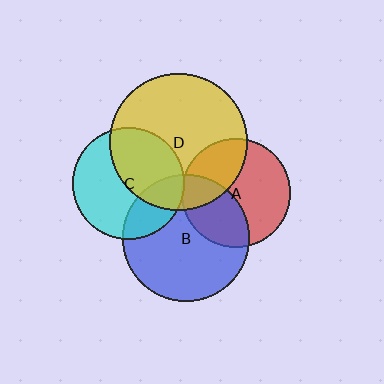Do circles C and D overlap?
Yes.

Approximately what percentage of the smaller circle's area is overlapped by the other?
Approximately 45%.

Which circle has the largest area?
Circle D (yellow).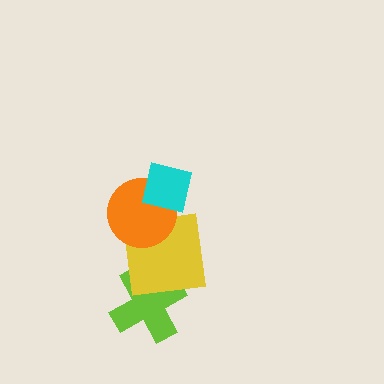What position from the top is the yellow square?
The yellow square is 3rd from the top.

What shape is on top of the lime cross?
The yellow square is on top of the lime cross.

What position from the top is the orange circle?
The orange circle is 2nd from the top.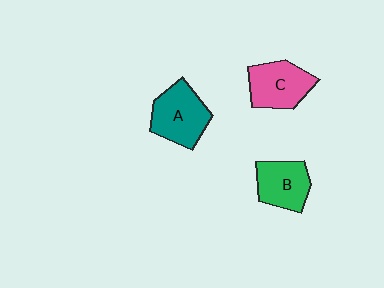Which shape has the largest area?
Shape A (teal).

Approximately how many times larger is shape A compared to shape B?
Approximately 1.2 times.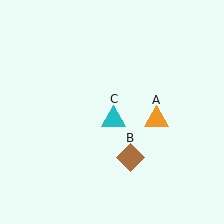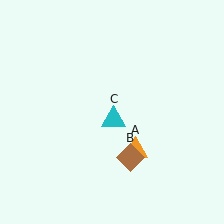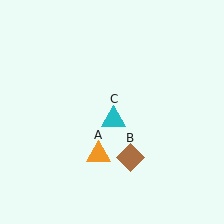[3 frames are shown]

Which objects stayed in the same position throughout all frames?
Brown diamond (object B) and cyan triangle (object C) remained stationary.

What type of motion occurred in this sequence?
The orange triangle (object A) rotated clockwise around the center of the scene.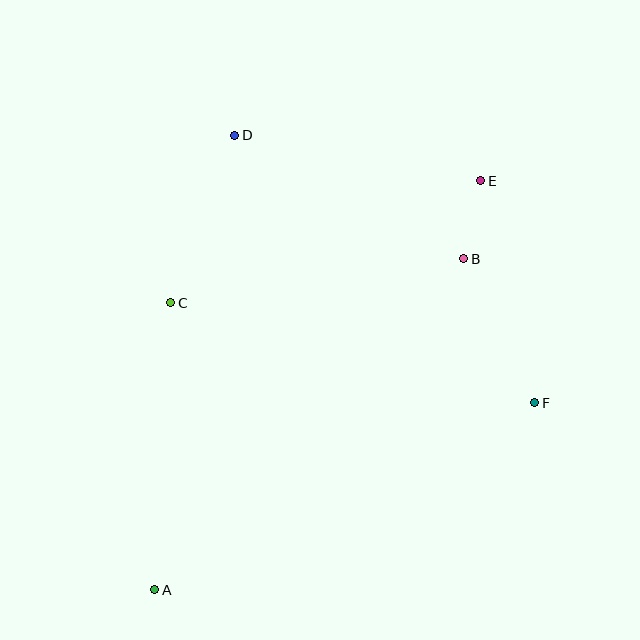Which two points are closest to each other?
Points B and E are closest to each other.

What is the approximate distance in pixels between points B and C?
The distance between B and C is approximately 296 pixels.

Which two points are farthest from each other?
Points A and E are farthest from each other.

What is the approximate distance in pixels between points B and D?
The distance between B and D is approximately 260 pixels.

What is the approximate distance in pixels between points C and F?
The distance between C and F is approximately 377 pixels.